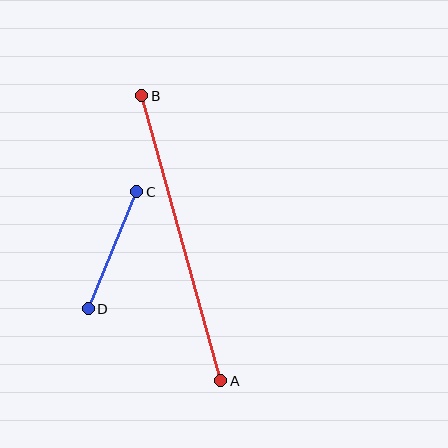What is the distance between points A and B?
The distance is approximately 296 pixels.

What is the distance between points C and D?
The distance is approximately 127 pixels.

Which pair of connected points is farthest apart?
Points A and B are farthest apart.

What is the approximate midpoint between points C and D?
The midpoint is at approximately (113, 250) pixels.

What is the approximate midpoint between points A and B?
The midpoint is at approximately (181, 238) pixels.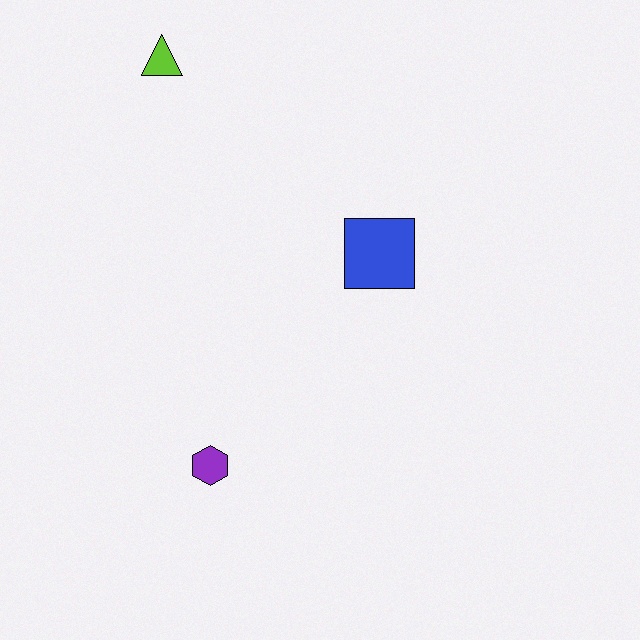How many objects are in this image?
There are 3 objects.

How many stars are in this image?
There are no stars.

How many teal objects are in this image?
There are no teal objects.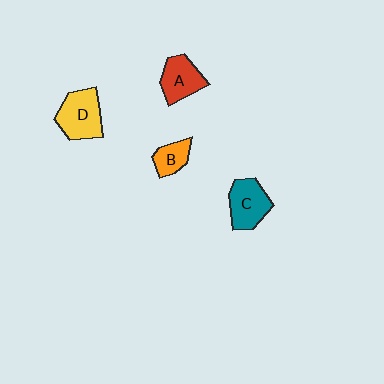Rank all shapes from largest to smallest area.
From largest to smallest: D (yellow), C (teal), A (red), B (orange).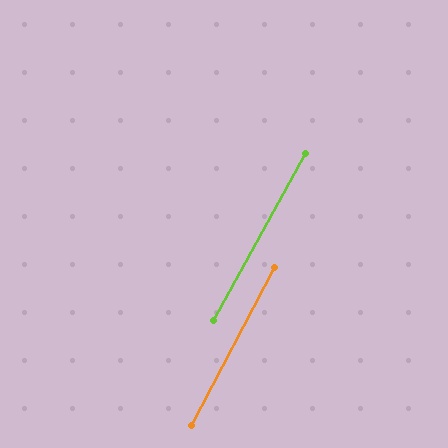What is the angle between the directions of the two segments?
Approximately 1 degree.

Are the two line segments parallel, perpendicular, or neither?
Parallel — their directions differ by only 1.3°.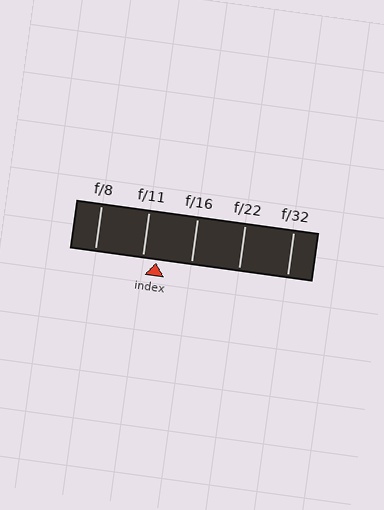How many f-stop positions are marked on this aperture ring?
There are 5 f-stop positions marked.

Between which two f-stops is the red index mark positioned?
The index mark is between f/11 and f/16.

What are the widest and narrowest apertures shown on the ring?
The widest aperture shown is f/8 and the narrowest is f/32.